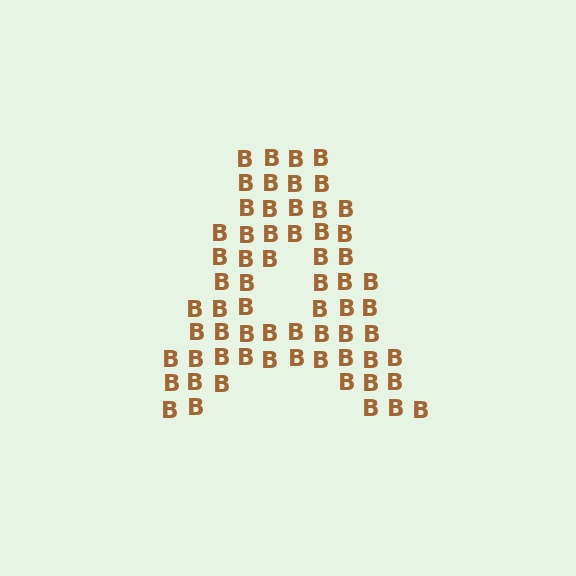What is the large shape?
The large shape is the letter A.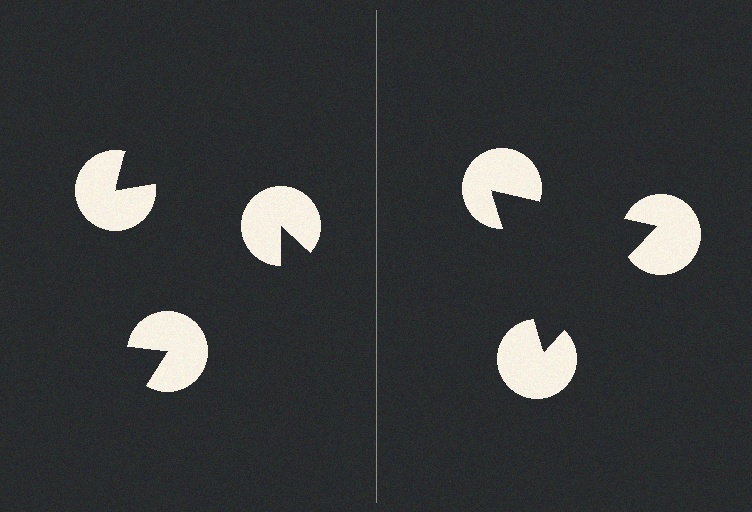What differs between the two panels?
The pac-man discs are positioned identically on both sides; only the wedge orientations differ. On the right they align to a triangle; on the left they are misaligned.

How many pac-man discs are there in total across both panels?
6 — 3 on each side.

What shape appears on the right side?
An illusory triangle.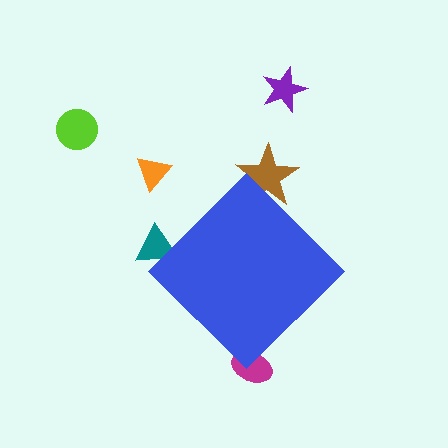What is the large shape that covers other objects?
A blue diamond.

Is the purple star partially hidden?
No, the purple star is fully visible.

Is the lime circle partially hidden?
No, the lime circle is fully visible.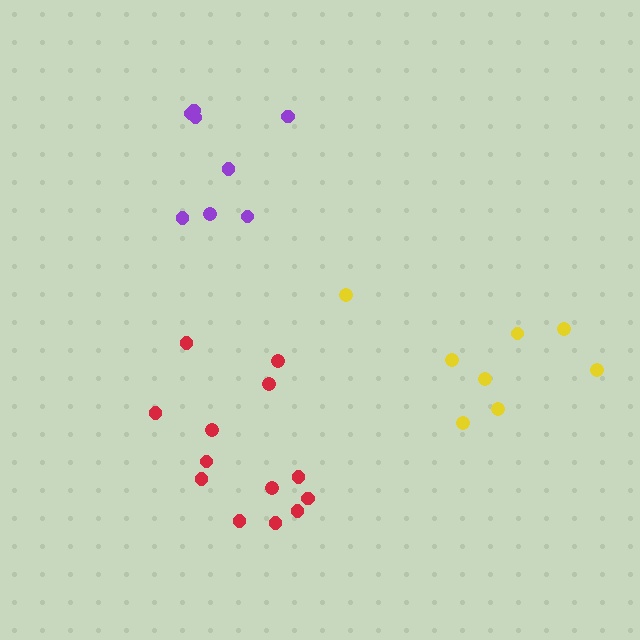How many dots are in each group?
Group 1: 8 dots, Group 2: 8 dots, Group 3: 13 dots (29 total).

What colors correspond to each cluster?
The clusters are colored: yellow, purple, red.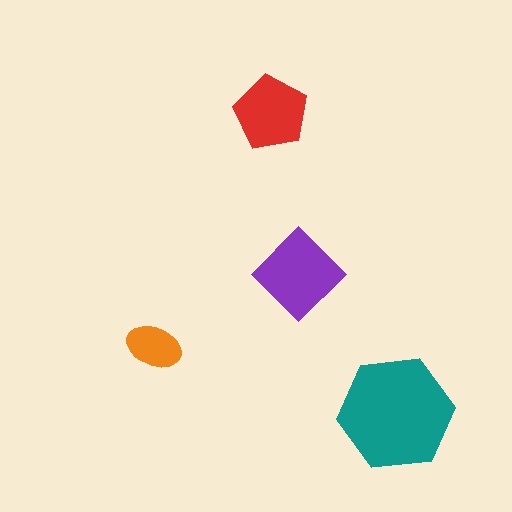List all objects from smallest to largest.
The orange ellipse, the red pentagon, the purple diamond, the teal hexagon.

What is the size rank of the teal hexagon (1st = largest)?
1st.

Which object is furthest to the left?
The orange ellipse is leftmost.